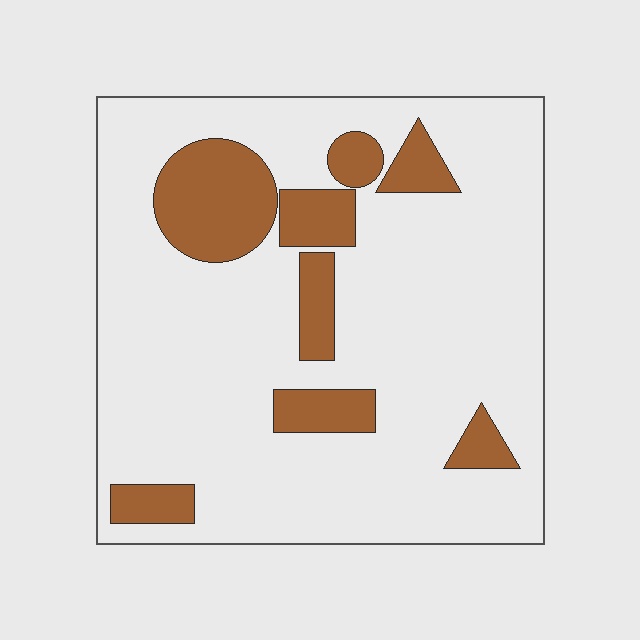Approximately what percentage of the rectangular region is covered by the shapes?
Approximately 20%.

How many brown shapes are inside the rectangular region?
8.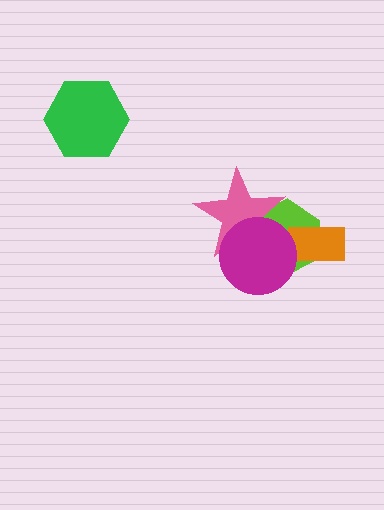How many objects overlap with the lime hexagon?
3 objects overlap with the lime hexagon.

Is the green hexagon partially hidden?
No, no other shape covers it.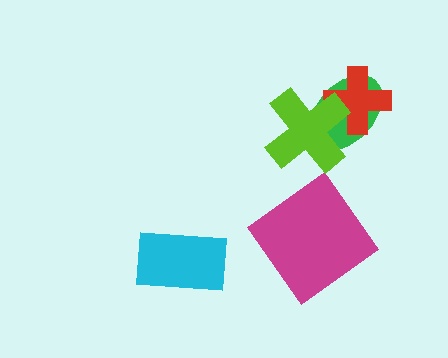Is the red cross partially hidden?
Yes, it is partially covered by another shape.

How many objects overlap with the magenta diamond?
0 objects overlap with the magenta diamond.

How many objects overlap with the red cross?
2 objects overlap with the red cross.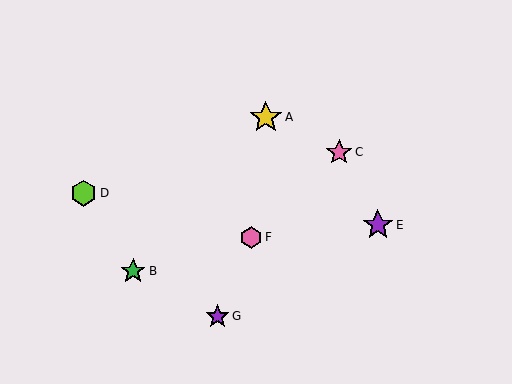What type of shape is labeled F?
Shape F is a pink hexagon.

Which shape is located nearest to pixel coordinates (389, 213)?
The purple star (labeled E) at (378, 225) is nearest to that location.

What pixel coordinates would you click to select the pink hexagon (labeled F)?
Click at (251, 237) to select the pink hexagon F.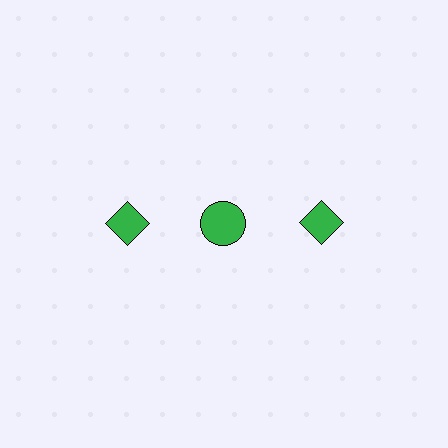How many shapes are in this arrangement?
There are 3 shapes arranged in a grid pattern.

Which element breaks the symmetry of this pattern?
The green circle in the top row, second from left column breaks the symmetry. All other shapes are green diamonds.